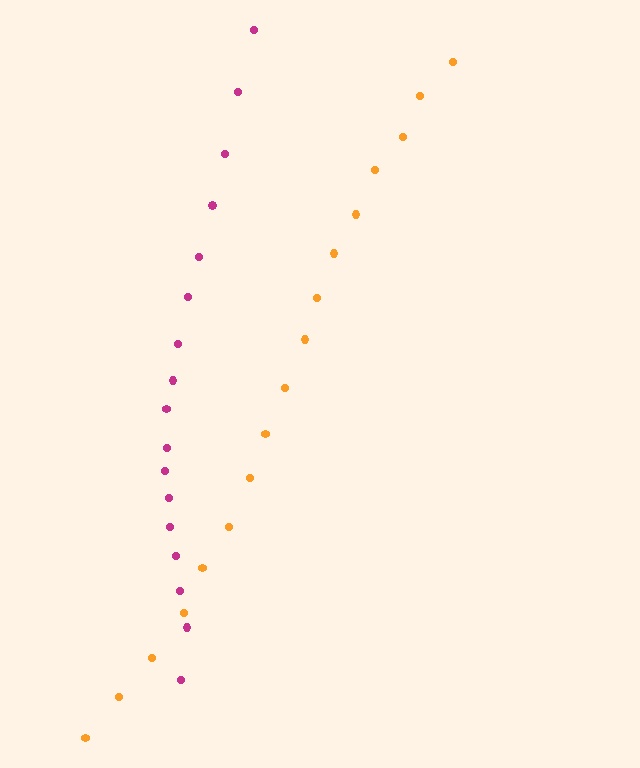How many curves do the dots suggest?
There are 2 distinct paths.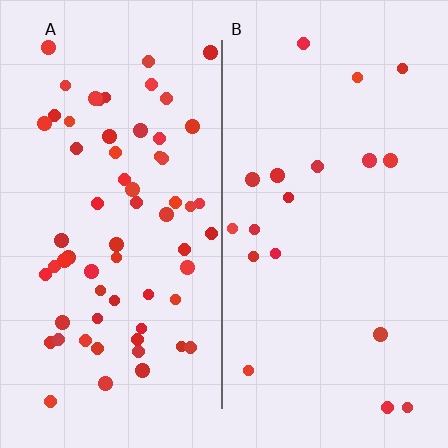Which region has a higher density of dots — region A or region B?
A (the left).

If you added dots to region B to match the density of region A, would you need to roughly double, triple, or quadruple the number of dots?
Approximately triple.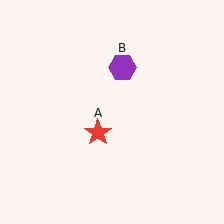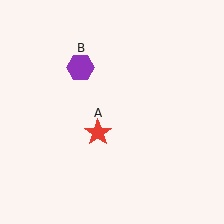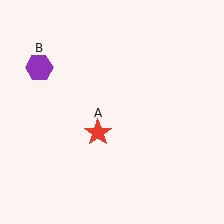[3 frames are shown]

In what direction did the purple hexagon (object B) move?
The purple hexagon (object B) moved left.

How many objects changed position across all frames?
1 object changed position: purple hexagon (object B).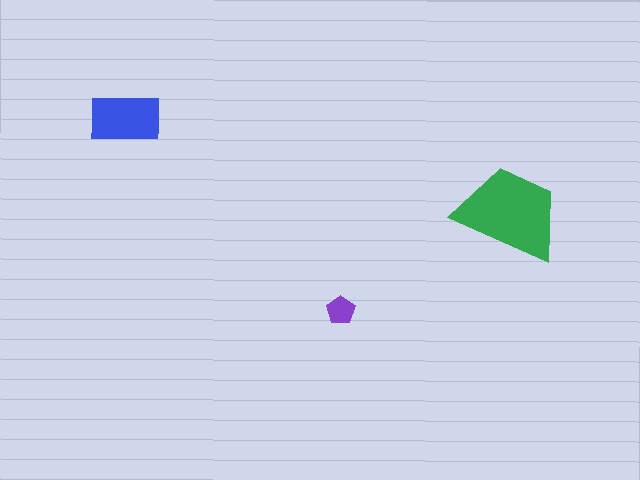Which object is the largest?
The green trapezoid.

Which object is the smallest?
The purple pentagon.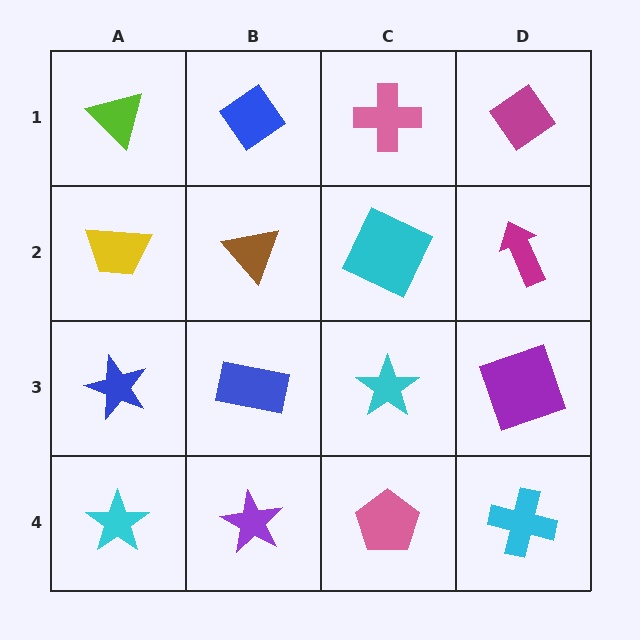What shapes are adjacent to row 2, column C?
A pink cross (row 1, column C), a cyan star (row 3, column C), a brown triangle (row 2, column B), a magenta arrow (row 2, column D).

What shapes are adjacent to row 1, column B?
A brown triangle (row 2, column B), a lime triangle (row 1, column A), a pink cross (row 1, column C).